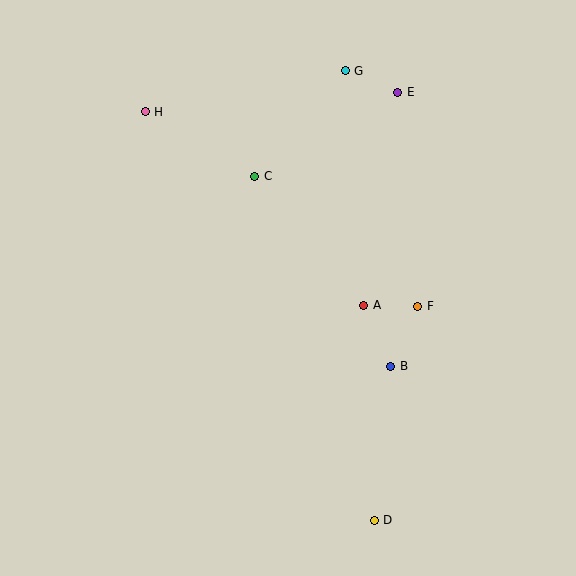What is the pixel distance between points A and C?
The distance between A and C is 169 pixels.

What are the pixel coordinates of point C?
Point C is at (255, 176).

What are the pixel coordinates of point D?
Point D is at (374, 520).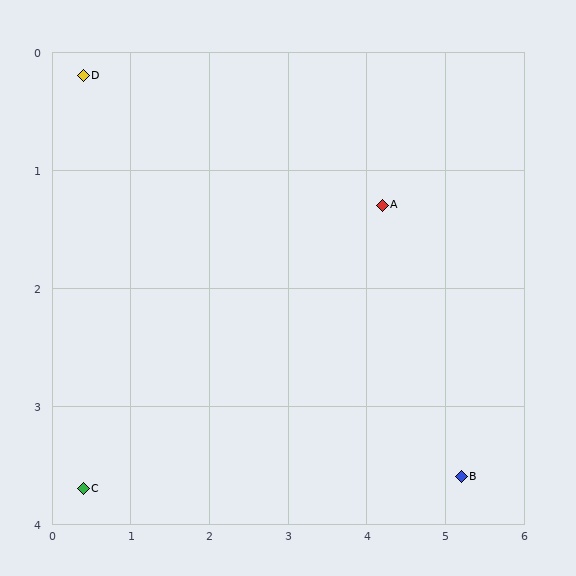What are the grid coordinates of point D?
Point D is at approximately (0.4, 0.2).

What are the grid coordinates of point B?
Point B is at approximately (5.2, 3.6).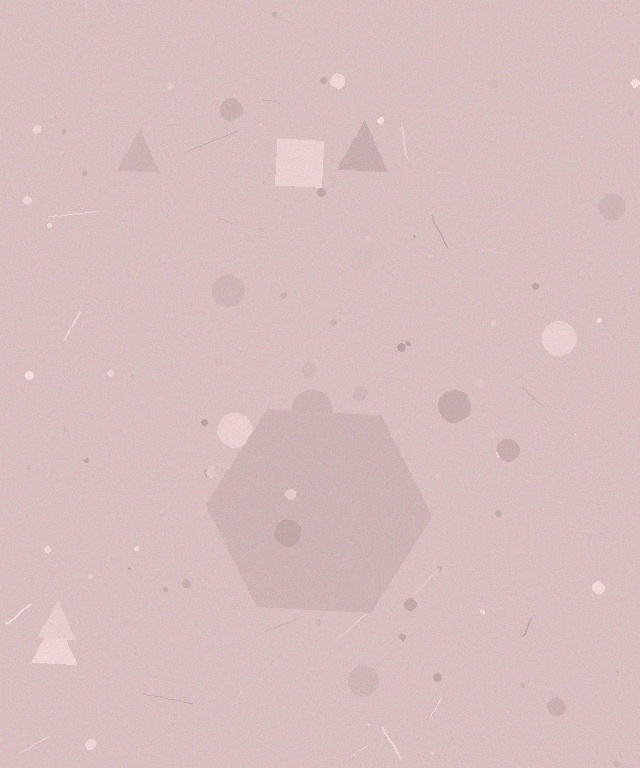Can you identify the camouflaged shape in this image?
The camouflaged shape is a hexagon.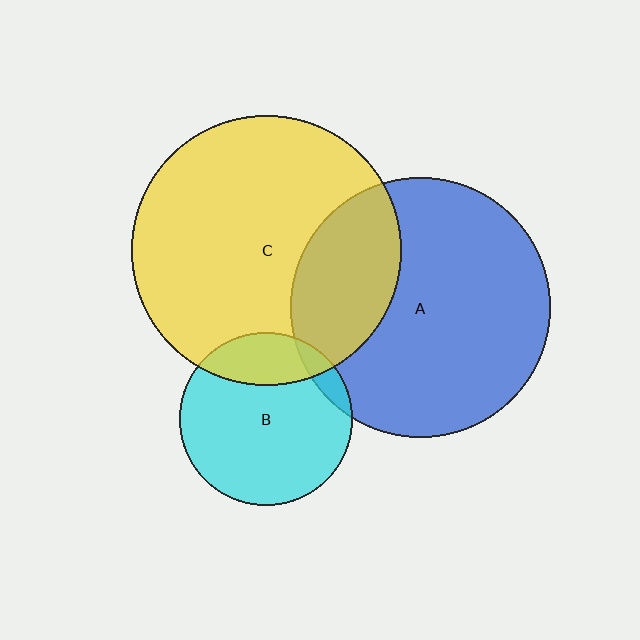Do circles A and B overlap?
Yes.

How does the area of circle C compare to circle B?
Approximately 2.5 times.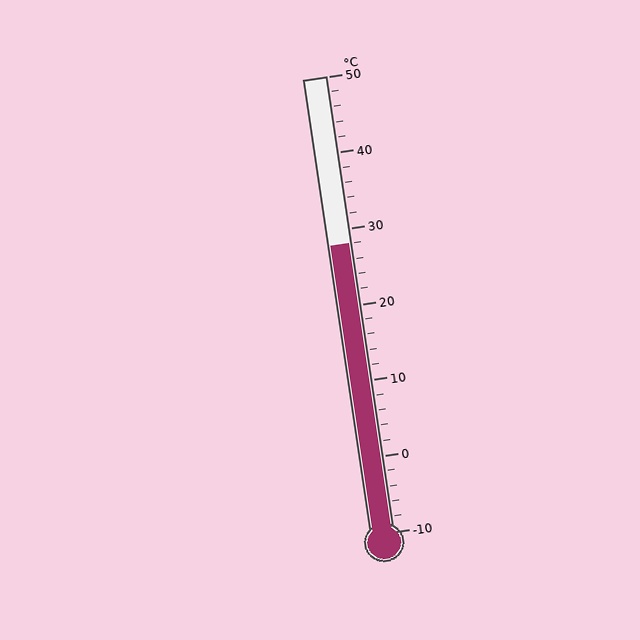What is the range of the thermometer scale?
The thermometer scale ranges from -10°C to 50°C.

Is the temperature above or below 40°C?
The temperature is below 40°C.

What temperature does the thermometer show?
The thermometer shows approximately 28°C.